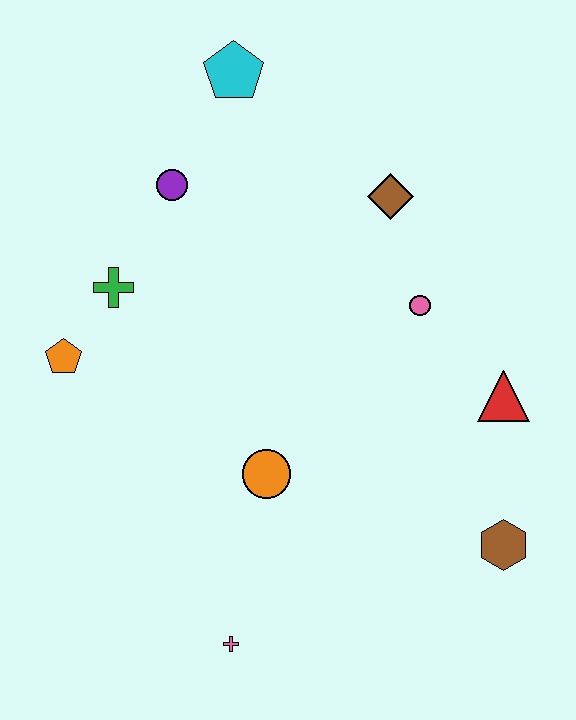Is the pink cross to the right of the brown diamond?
No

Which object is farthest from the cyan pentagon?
The pink cross is farthest from the cyan pentagon.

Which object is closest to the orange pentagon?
The green cross is closest to the orange pentagon.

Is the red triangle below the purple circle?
Yes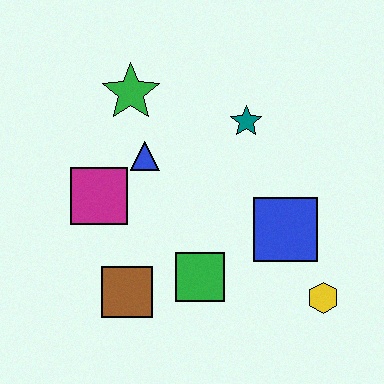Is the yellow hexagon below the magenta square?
Yes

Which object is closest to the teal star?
The blue triangle is closest to the teal star.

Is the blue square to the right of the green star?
Yes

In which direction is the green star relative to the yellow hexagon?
The green star is above the yellow hexagon.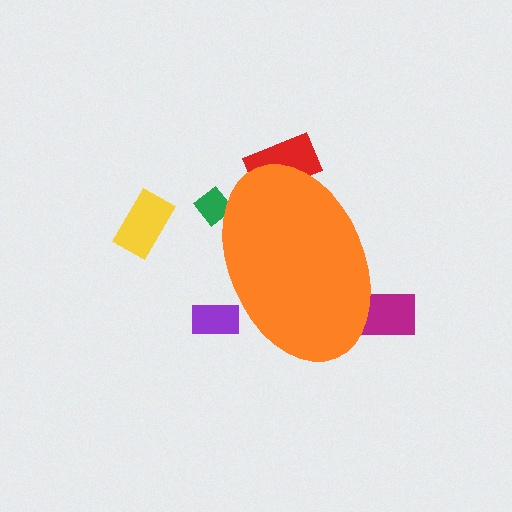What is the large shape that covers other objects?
An orange ellipse.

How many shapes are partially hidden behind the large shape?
4 shapes are partially hidden.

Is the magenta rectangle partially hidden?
Yes, the magenta rectangle is partially hidden behind the orange ellipse.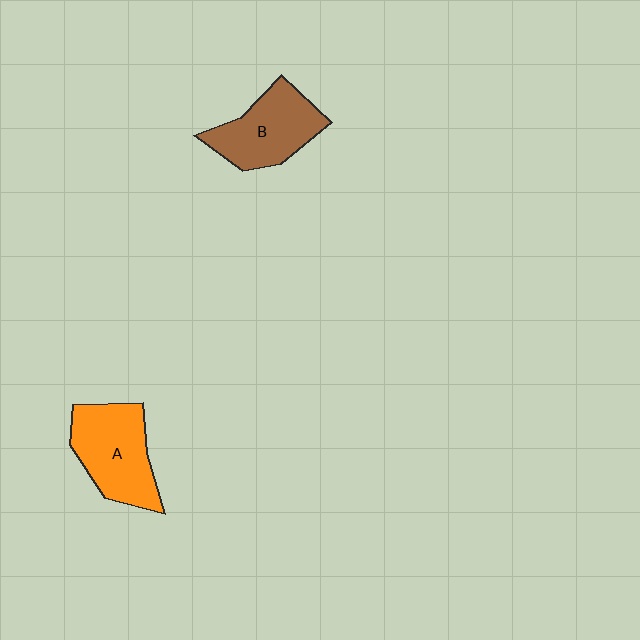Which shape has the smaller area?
Shape B (brown).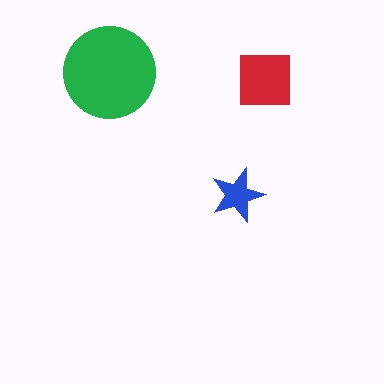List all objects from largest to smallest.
The green circle, the red square, the blue star.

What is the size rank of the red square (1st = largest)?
2nd.